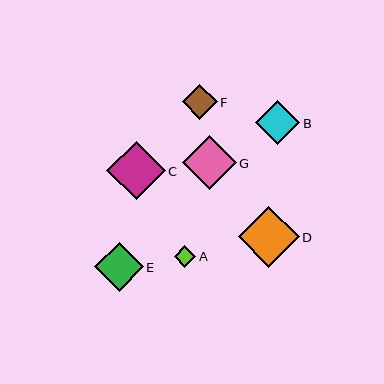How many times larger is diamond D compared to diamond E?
Diamond D is approximately 1.3 times the size of diamond E.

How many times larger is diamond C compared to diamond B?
Diamond C is approximately 1.3 times the size of diamond B.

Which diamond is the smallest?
Diamond A is the smallest with a size of approximately 22 pixels.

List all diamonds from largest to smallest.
From largest to smallest: D, C, G, E, B, F, A.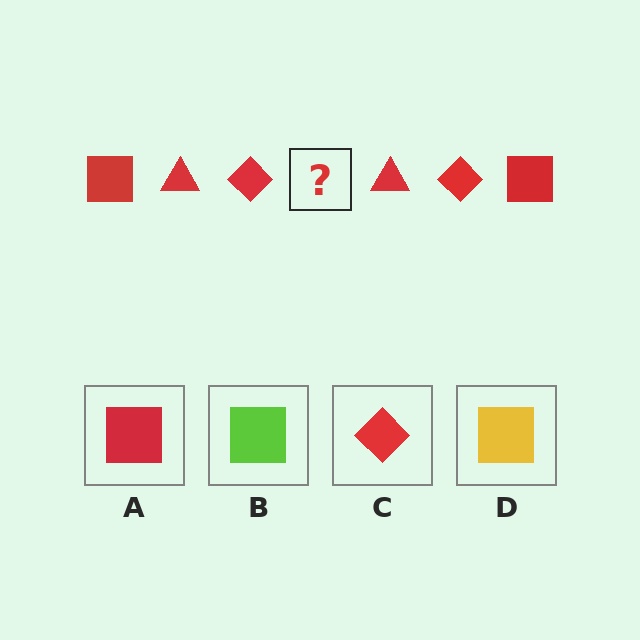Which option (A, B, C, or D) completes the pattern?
A.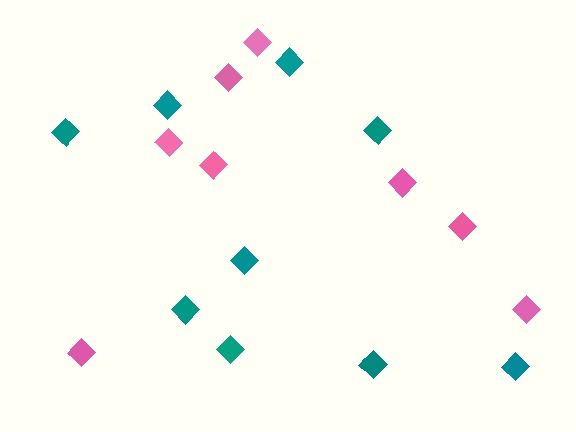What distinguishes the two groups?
There are 2 groups: one group of teal diamonds (9) and one group of pink diamonds (8).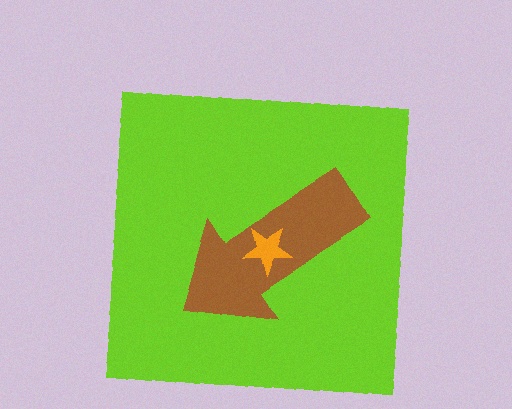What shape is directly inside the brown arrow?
The orange star.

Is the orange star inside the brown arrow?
Yes.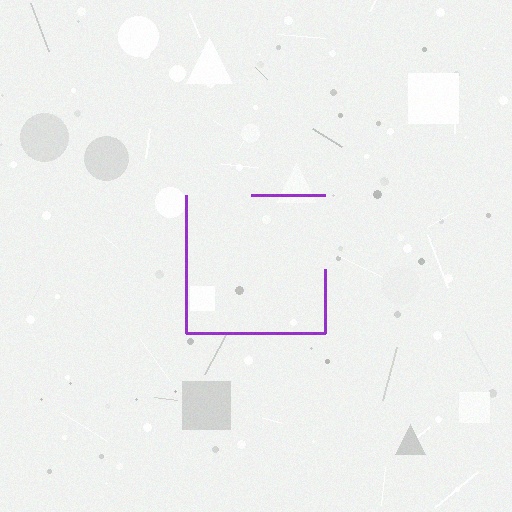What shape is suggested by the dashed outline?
The dashed outline suggests a square.